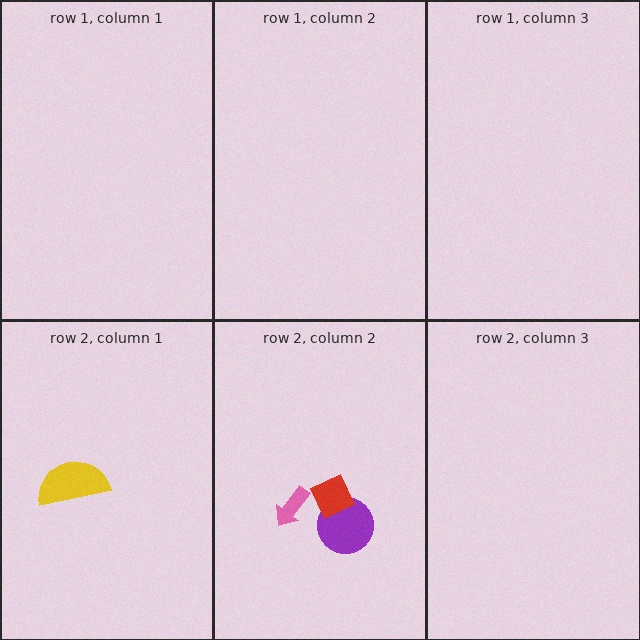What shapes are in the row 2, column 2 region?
The purple circle, the pink arrow, the red diamond.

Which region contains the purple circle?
The row 2, column 2 region.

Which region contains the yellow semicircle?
The row 2, column 1 region.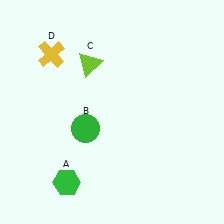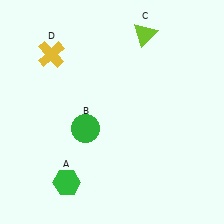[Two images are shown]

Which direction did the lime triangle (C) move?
The lime triangle (C) moved right.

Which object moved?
The lime triangle (C) moved right.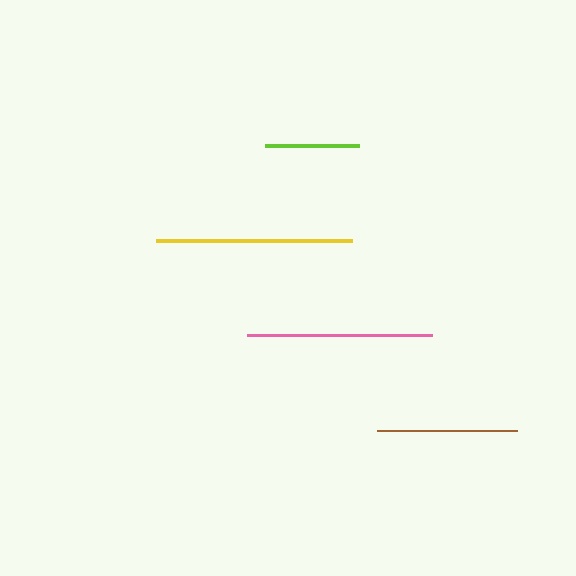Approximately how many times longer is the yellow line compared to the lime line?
The yellow line is approximately 2.1 times the length of the lime line.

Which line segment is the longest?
The yellow line is the longest at approximately 195 pixels.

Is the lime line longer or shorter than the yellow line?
The yellow line is longer than the lime line.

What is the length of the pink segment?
The pink segment is approximately 186 pixels long.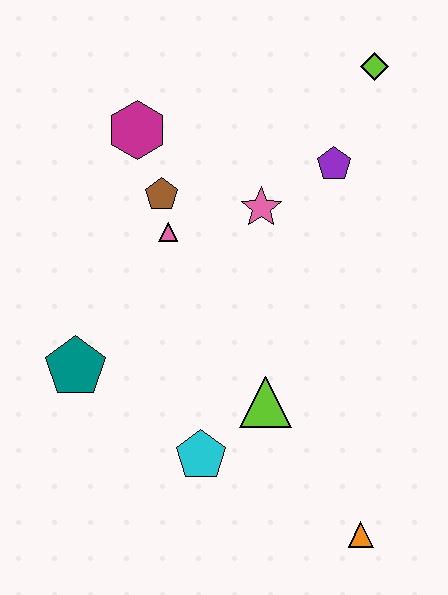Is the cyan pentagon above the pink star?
No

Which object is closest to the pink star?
The purple pentagon is closest to the pink star.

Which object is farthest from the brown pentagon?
The orange triangle is farthest from the brown pentagon.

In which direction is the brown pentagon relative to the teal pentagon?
The brown pentagon is above the teal pentagon.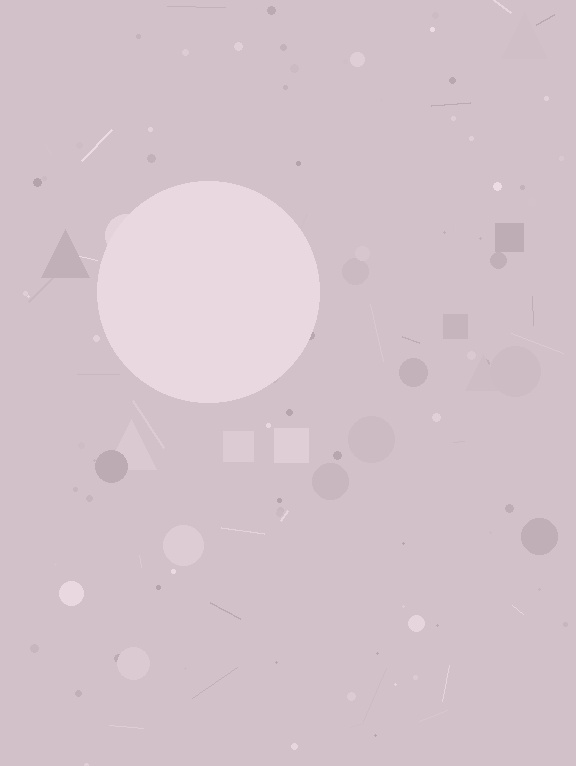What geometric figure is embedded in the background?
A circle is embedded in the background.